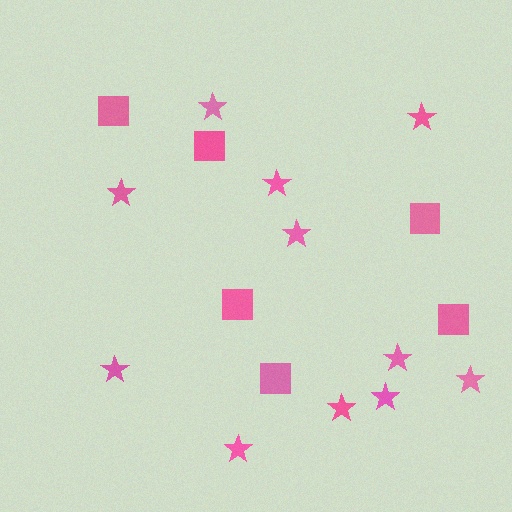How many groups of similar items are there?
There are 2 groups: one group of stars (11) and one group of squares (6).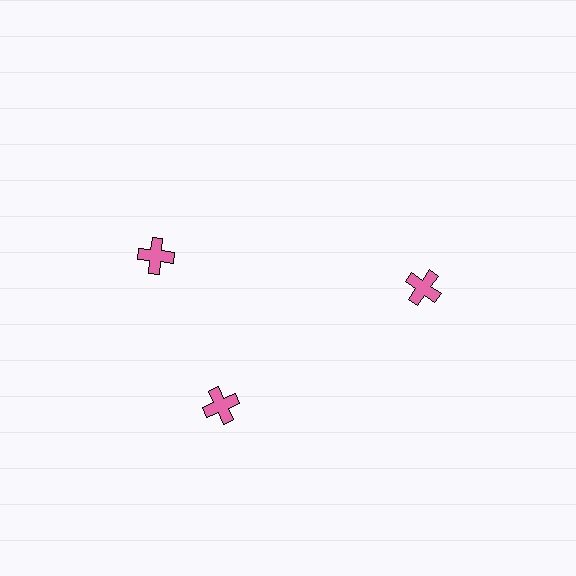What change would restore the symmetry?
The symmetry would be restored by rotating it back into even spacing with its neighbors so that all 3 crosses sit at equal angles and equal distance from the center.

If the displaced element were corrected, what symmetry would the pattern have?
It would have 3-fold rotational symmetry — the pattern would map onto itself every 120 degrees.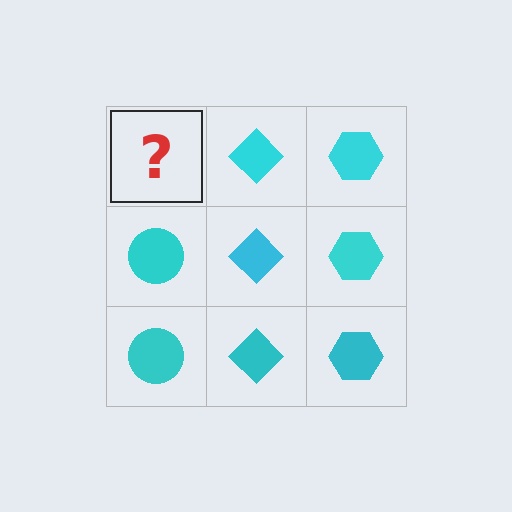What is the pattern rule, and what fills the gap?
The rule is that each column has a consistent shape. The gap should be filled with a cyan circle.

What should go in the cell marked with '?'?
The missing cell should contain a cyan circle.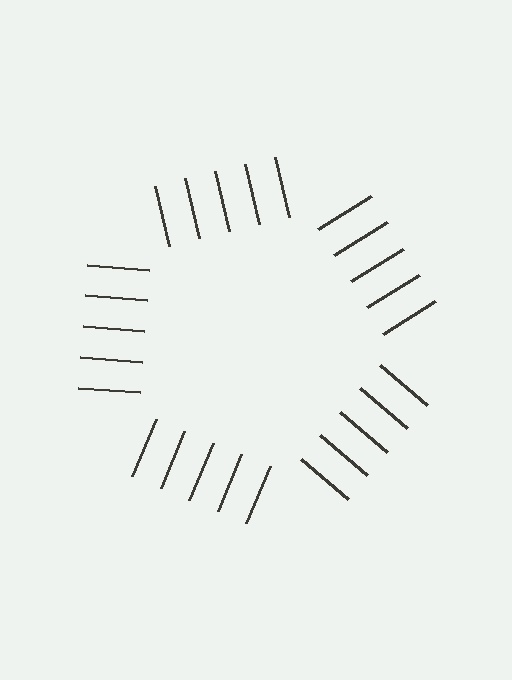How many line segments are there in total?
25 — 5 along each of the 5 edges.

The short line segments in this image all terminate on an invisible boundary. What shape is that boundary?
An illusory pentagon — the line segments terminate on its edges but no continuous stroke is drawn.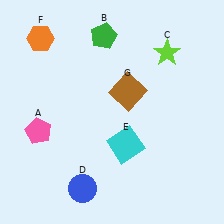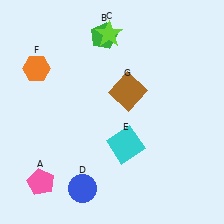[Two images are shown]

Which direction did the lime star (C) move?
The lime star (C) moved left.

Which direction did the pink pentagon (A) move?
The pink pentagon (A) moved down.